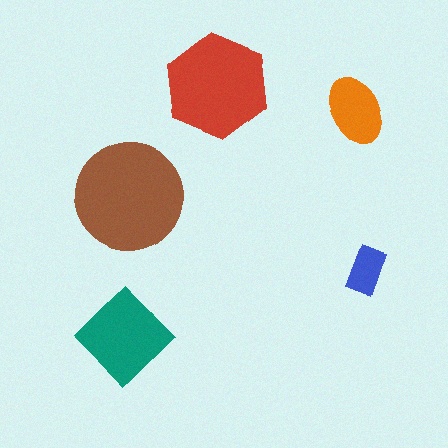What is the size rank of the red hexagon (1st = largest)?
2nd.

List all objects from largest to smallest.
The brown circle, the red hexagon, the teal diamond, the orange ellipse, the blue rectangle.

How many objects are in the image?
There are 5 objects in the image.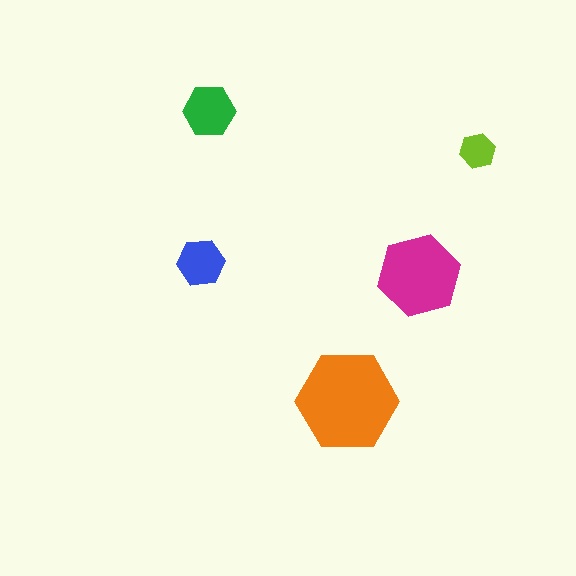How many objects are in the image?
There are 5 objects in the image.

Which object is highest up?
The green hexagon is topmost.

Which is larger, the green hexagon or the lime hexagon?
The green one.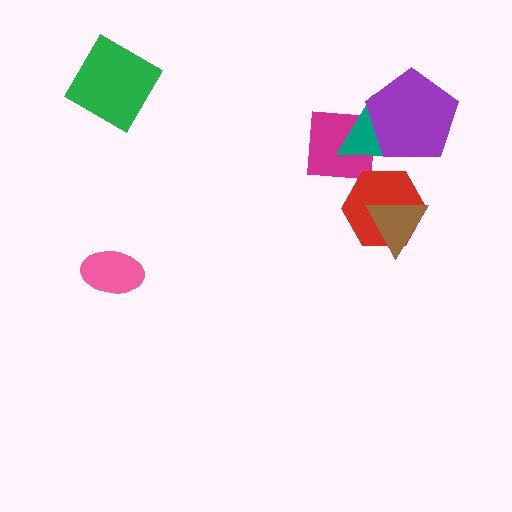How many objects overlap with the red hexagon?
2 objects overlap with the red hexagon.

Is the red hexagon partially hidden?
Yes, it is partially covered by another shape.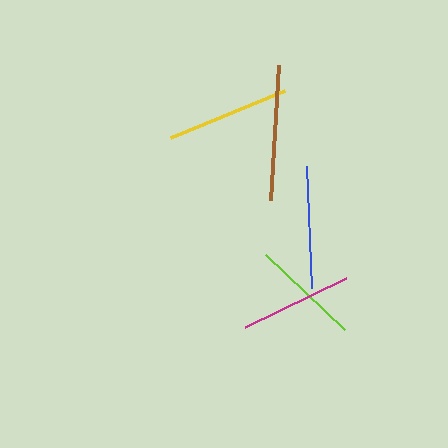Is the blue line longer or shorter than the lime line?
The blue line is longer than the lime line.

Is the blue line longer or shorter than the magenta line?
The blue line is longer than the magenta line.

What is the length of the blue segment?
The blue segment is approximately 122 pixels long.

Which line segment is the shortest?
The lime line is the shortest at approximately 108 pixels.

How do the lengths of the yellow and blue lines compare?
The yellow and blue lines are approximately the same length.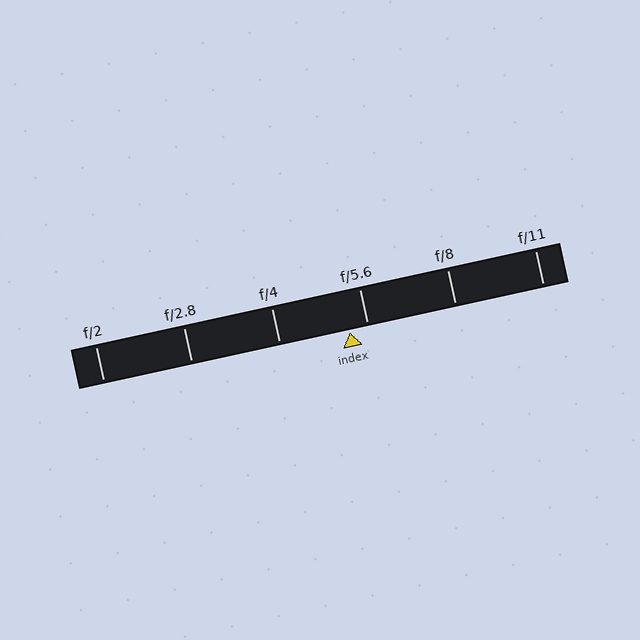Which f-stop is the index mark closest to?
The index mark is closest to f/5.6.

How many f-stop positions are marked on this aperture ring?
There are 6 f-stop positions marked.